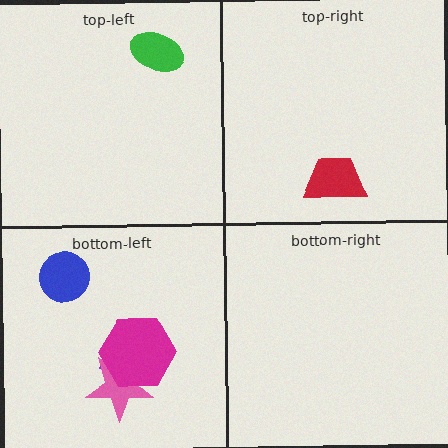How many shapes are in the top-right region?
1.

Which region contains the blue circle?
The bottom-left region.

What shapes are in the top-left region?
The green ellipse.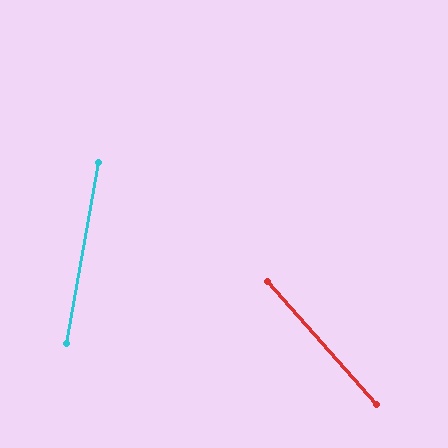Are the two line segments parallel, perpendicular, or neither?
Neither parallel nor perpendicular — they differ by about 51°.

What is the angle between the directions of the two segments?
Approximately 51 degrees.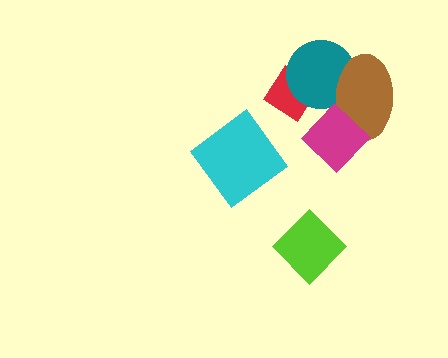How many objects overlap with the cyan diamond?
0 objects overlap with the cyan diamond.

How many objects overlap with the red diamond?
1 object overlaps with the red diamond.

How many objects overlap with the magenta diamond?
1 object overlaps with the magenta diamond.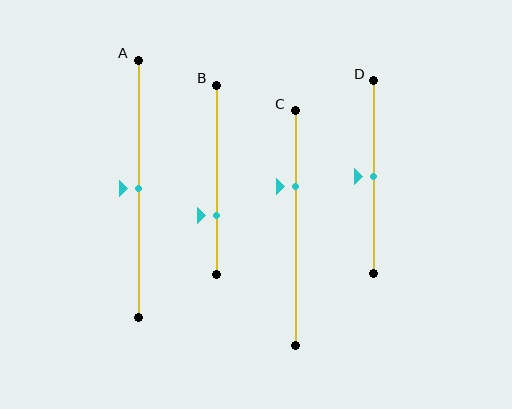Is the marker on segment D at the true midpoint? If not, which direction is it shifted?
Yes, the marker on segment D is at the true midpoint.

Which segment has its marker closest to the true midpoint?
Segment A has its marker closest to the true midpoint.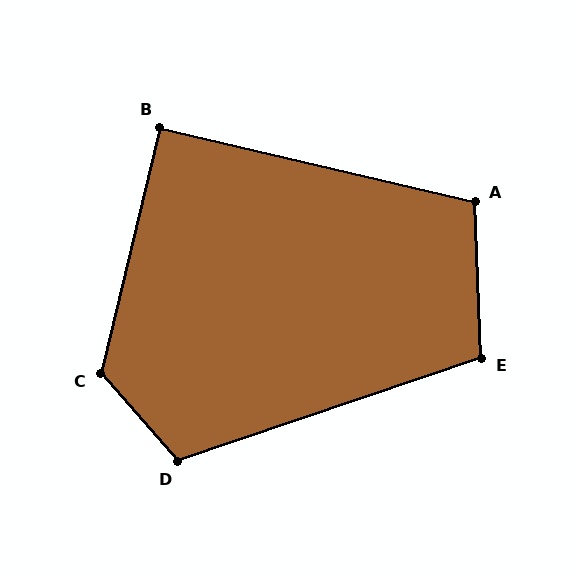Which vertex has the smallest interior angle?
B, at approximately 90 degrees.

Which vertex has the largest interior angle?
C, at approximately 126 degrees.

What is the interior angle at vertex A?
Approximately 106 degrees (obtuse).